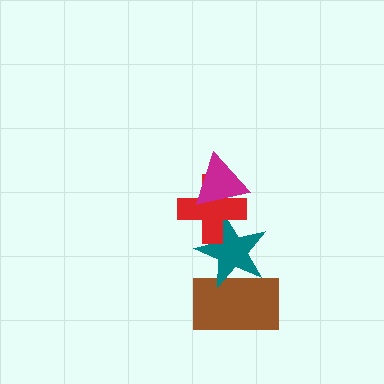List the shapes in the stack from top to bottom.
From top to bottom: the magenta triangle, the red cross, the teal star, the brown rectangle.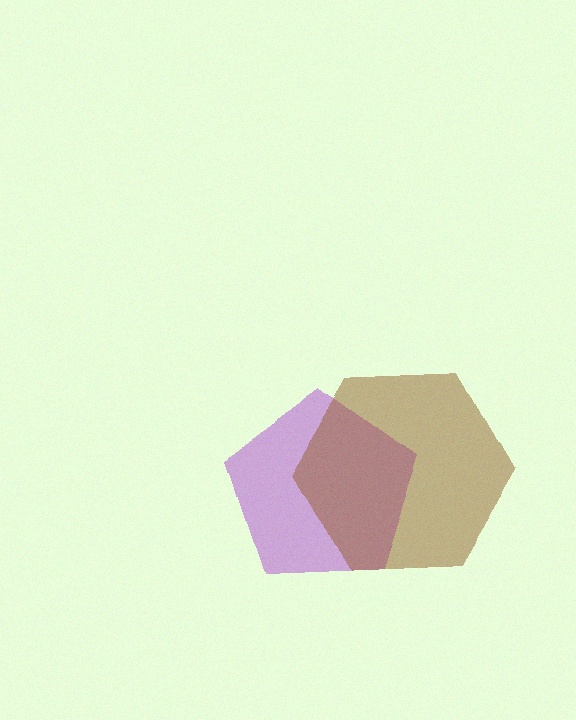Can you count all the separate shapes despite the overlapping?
Yes, there are 2 separate shapes.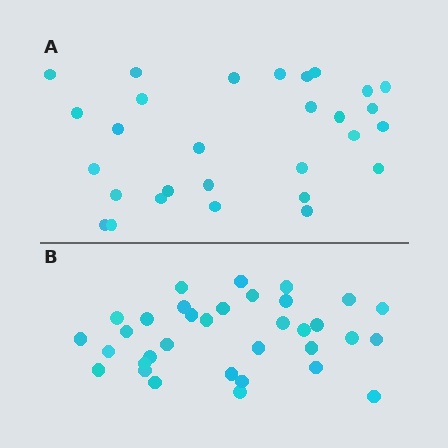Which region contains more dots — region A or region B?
Region B (the bottom region) has more dots.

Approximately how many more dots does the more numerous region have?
Region B has about 5 more dots than region A.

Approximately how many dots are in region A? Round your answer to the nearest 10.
About 30 dots. (The exact count is 29, which rounds to 30.)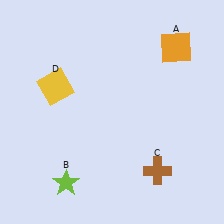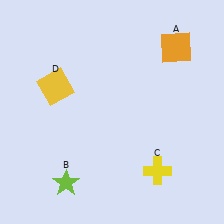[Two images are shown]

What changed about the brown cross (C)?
In Image 1, C is brown. In Image 2, it changed to yellow.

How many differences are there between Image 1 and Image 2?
There is 1 difference between the two images.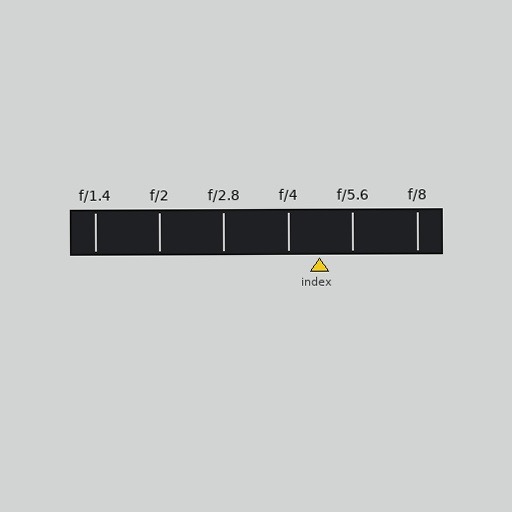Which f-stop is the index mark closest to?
The index mark is closest to f/4.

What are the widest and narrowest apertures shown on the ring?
The widest aperture shown is f/1.4 and the narrowest is f/8.